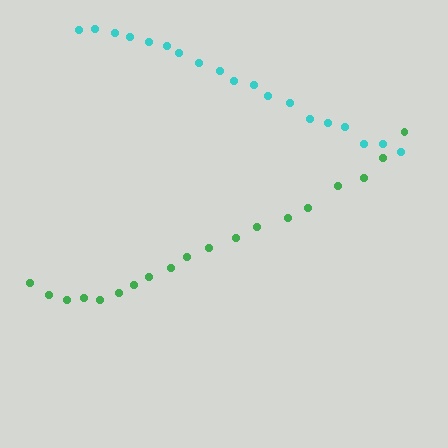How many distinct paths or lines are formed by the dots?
There are 2 distinct paths.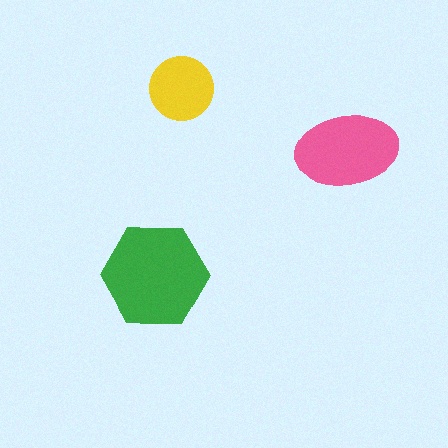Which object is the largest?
The green hexagon.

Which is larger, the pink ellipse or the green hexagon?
The green hexagon.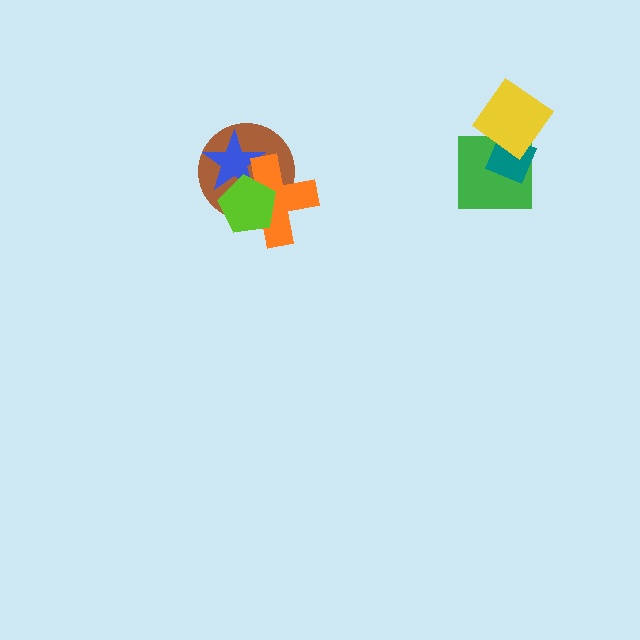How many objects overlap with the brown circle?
3 objects overlap with the brown circle.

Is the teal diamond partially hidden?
Yes, it is partially covered by another shape.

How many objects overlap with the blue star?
3 objects overlap with the blue star.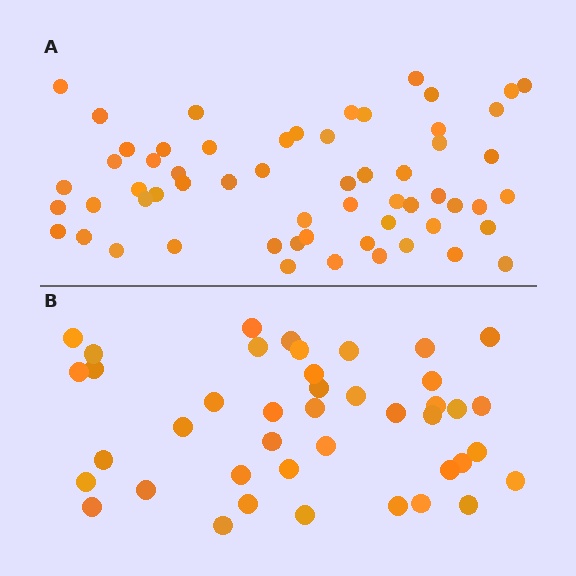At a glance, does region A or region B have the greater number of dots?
Region A (the top region) has more dots.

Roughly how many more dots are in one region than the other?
Region A has approximately 15 more dots than region B.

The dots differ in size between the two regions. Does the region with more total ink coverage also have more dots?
No. Region B has more total ink coverage because its dots are larger, but region A actually contains more individual dots. Total area can be misleading — the number of items is what matters here.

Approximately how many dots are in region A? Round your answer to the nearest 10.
About 60 dots. (The exact count is 59, which rounds to 60.)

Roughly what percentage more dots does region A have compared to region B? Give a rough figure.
About 40% more.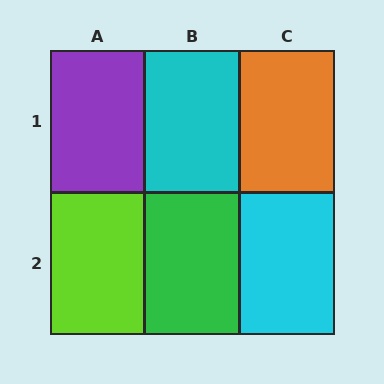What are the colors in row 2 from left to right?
Lime, green, cyan.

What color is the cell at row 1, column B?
Cyan.